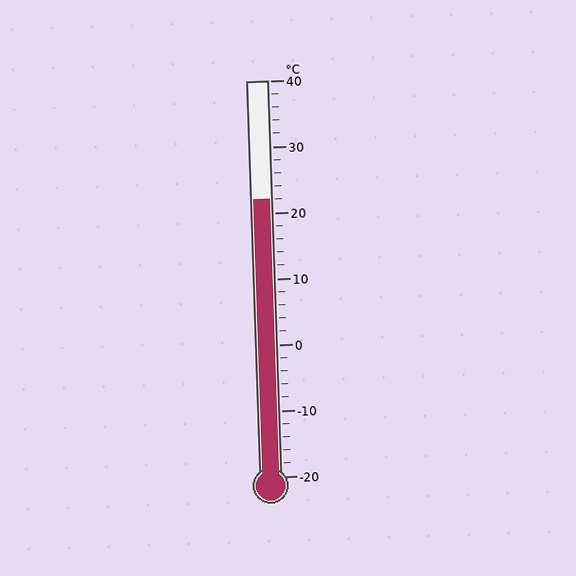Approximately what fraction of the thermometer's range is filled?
The thermometer is filled to approximately 70% of its range.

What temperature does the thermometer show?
The thermometer shows approximately 22°C.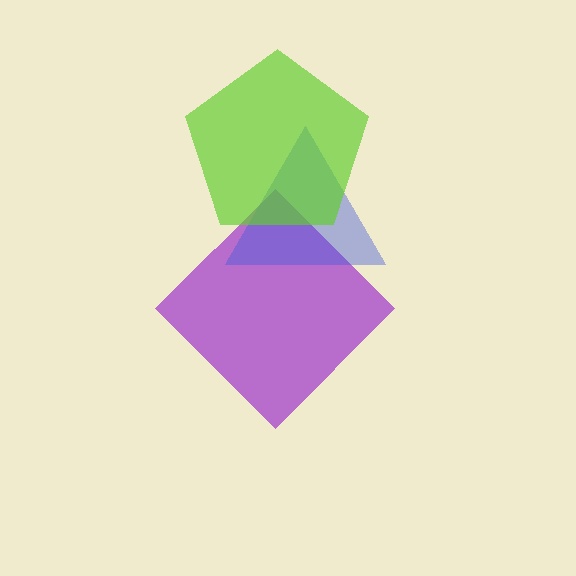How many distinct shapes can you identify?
There are 3 distinct shapes: a purple diamond, a blue triangle, a lime pentagon.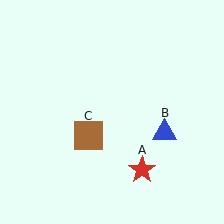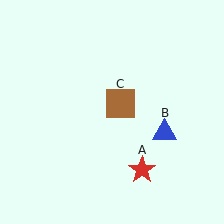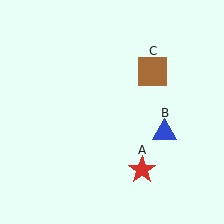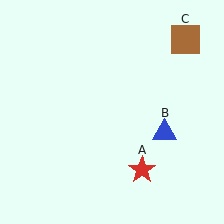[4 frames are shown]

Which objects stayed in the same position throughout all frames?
Red star (object A) and blue triangle (object B) remained stationary.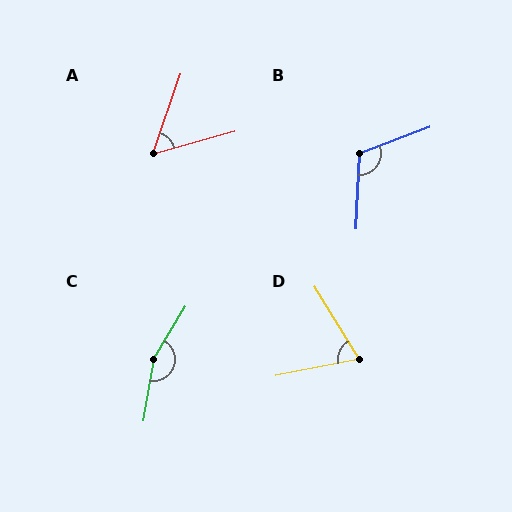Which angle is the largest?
C, at approximately 159 degrees.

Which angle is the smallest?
A, at approximately 56 degrees.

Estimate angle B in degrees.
Approximately 114 degrees.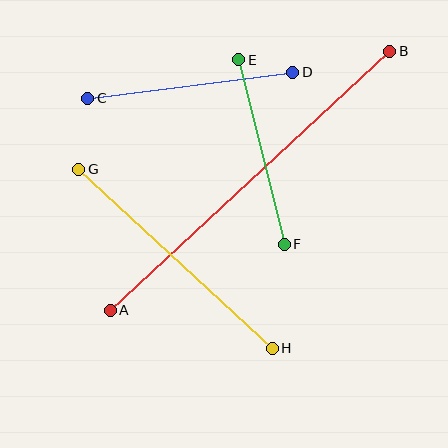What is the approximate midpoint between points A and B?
The midpoint is at approximately (250, 181) pixels.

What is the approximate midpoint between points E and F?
The midpoint is at approximately (261, 152) pixels.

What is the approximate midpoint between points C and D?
The midpoint is at approximately (190, 85) pixels.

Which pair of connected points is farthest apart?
Points A and B are farthest apart.